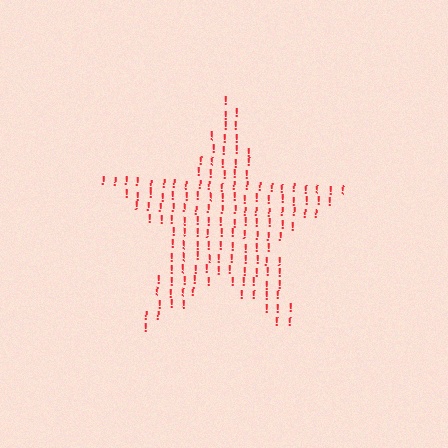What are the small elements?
The small elements are exclamation marks.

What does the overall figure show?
The overall figure shows a star.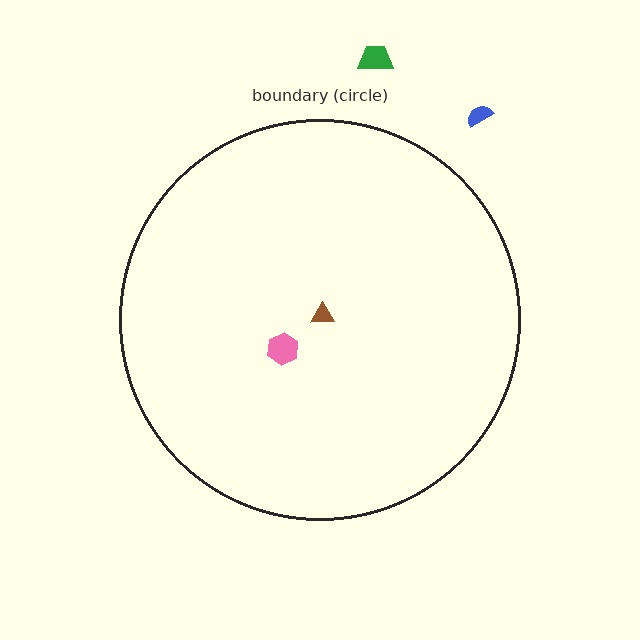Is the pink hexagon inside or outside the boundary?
Inside.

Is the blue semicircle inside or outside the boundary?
Outside.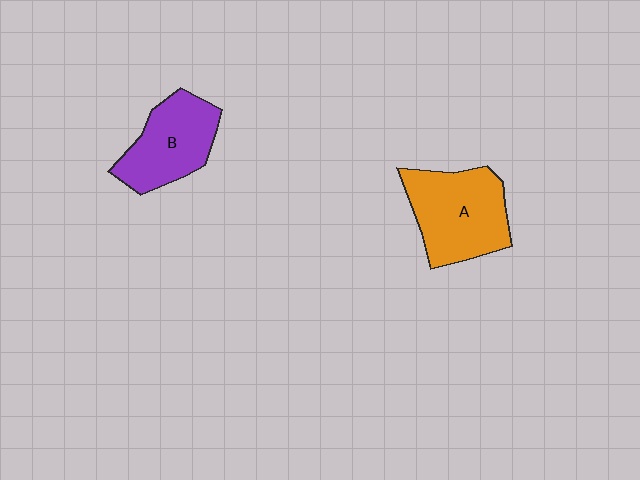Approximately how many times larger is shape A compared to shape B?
Approximately 1.2 times.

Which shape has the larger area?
Shape A (orange).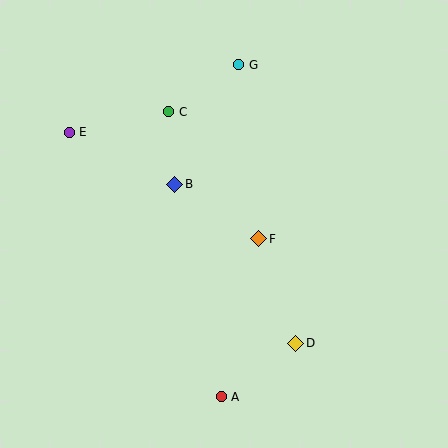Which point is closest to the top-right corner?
Point G is closest to the top-right corner.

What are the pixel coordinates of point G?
Point G is at (239, 65).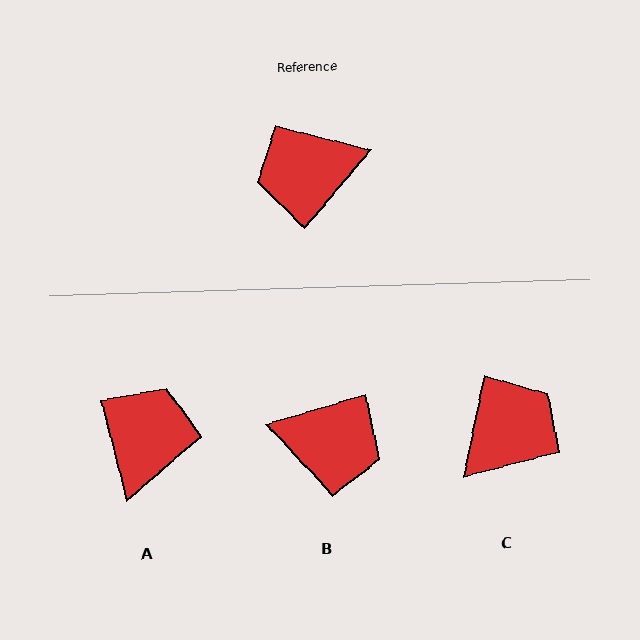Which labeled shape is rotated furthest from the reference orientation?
C, about 151 degrees away.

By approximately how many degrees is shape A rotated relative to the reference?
Approximately 125 degrees clockwise.